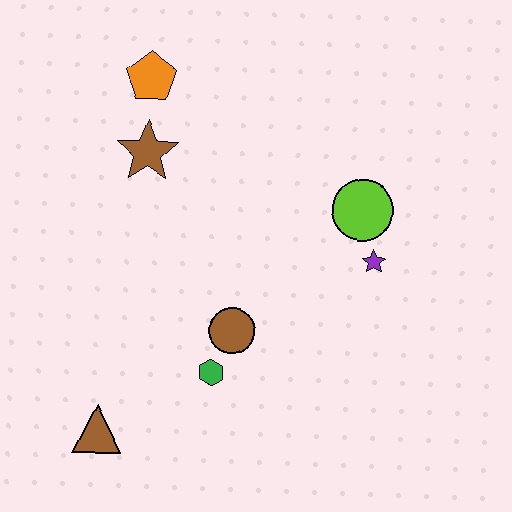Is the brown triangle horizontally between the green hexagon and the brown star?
No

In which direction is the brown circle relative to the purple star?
The brown circle is to the left of the purple star.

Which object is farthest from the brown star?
The brown triangle is farthest from the brown star.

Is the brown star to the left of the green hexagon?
Yes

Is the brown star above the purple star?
Yes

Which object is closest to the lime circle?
The purple star is closest to the lime circle.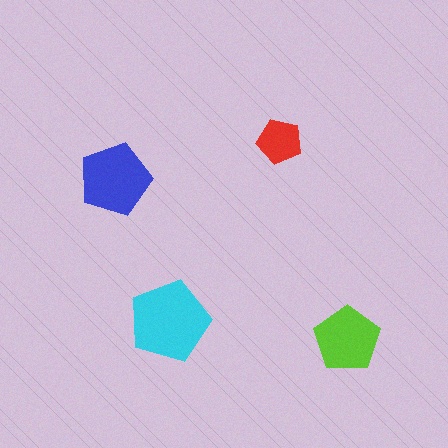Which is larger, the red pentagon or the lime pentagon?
The lime one.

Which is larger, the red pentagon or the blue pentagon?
The blue one.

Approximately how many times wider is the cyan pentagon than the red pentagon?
About 2 times wider.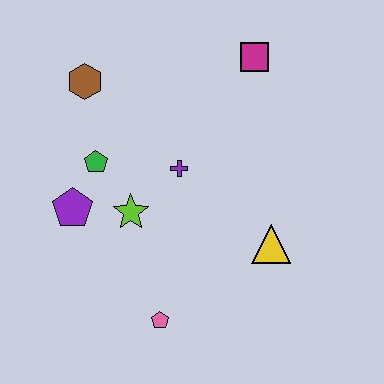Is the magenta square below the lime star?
No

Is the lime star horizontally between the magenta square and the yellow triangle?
No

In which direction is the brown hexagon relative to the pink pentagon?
The brown hexagon is above the pink pentagon.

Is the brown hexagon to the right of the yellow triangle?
No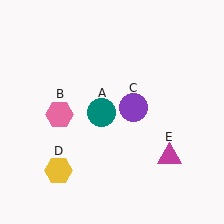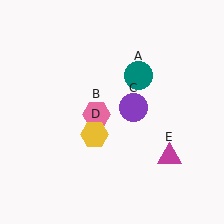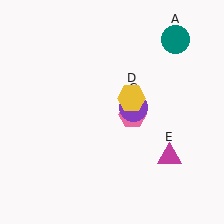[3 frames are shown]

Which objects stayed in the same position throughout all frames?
Purple circle (object C) and magenta triangle (object E) remained stationary.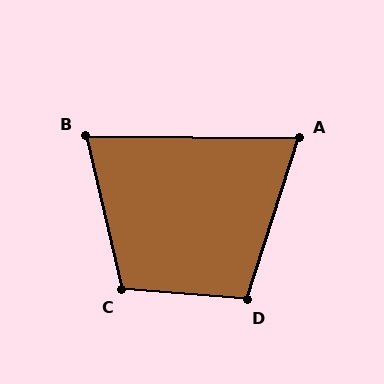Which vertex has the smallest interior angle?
A, at approximately 73 degrees.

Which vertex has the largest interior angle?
C, at approximately 107 degrees.